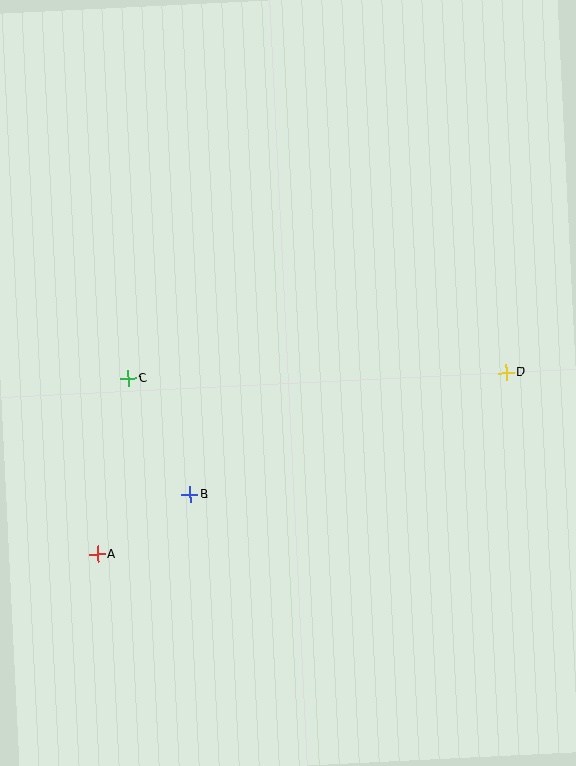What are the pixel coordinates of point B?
Point B is at (190, 495).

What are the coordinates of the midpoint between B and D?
The midpoint between B and D is at (348, 433).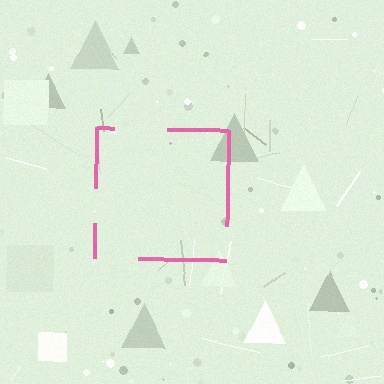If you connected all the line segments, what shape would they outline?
They would outline a square.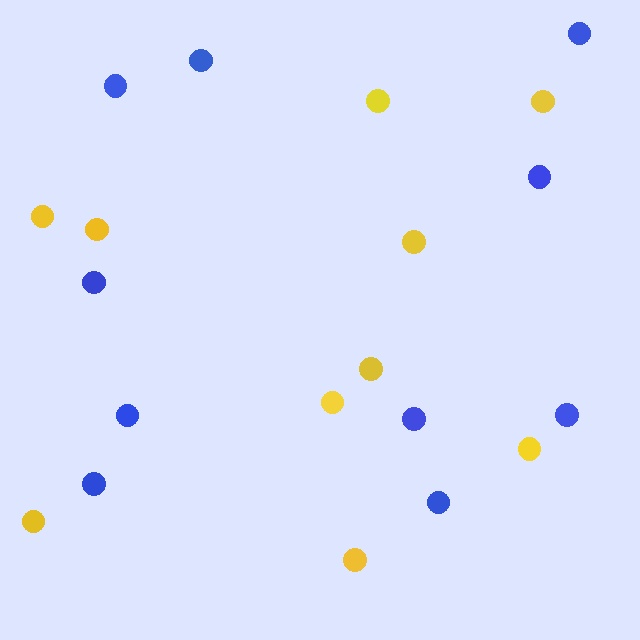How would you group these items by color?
There are 2 groups: one group of blue circles (10) and one group of yellow circles (10).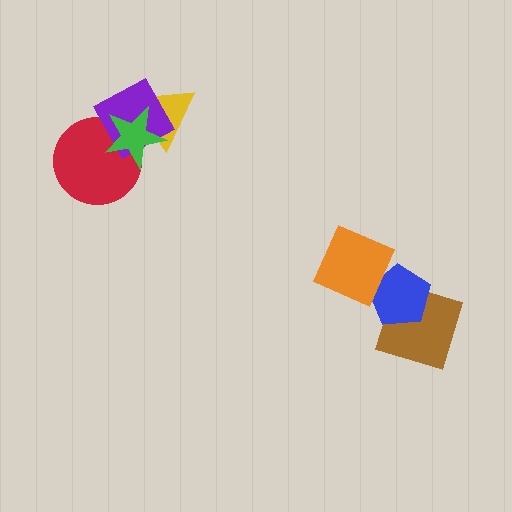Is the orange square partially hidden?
No, no other shape covers it.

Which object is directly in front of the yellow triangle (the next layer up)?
The purple diamond is directly in front of the yellow triangle.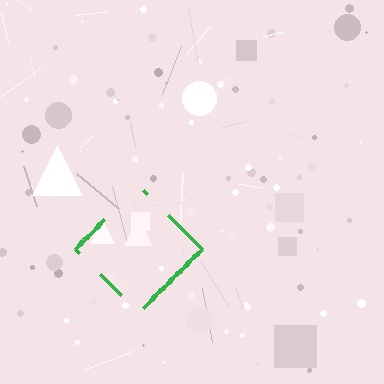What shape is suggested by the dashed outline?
The dashed outline suggests a diamond.